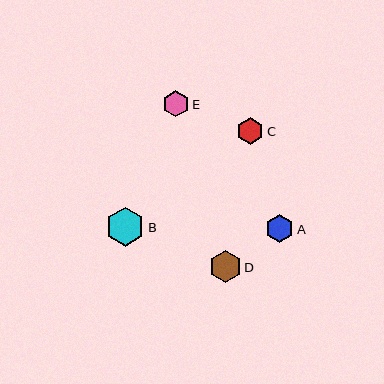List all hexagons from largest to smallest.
From largest to smallest: B, D, A, C, E.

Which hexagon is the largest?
Hexagon B is the largest with a size of approximately 39 pixels.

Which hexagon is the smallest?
Hexagon E is the smallest with a size of approximately 27 pixels.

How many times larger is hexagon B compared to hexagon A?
Hexagon B is approximately 1.4 times the size of hexagon A.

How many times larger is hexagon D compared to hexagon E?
Hexagon D is approximately 1.2 times the size of hexagon E.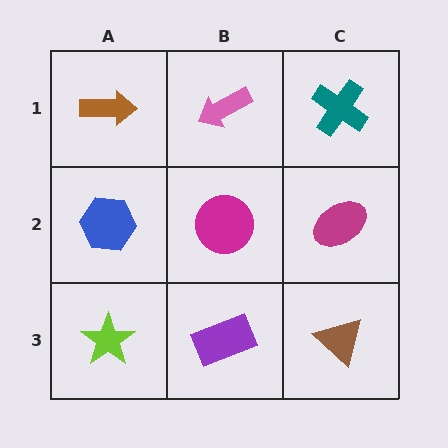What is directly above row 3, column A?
A blue hexagon.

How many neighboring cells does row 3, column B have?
3.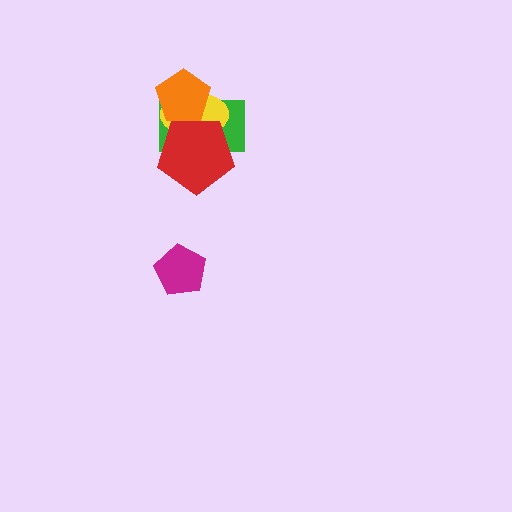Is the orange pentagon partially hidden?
No, no other shape covers it.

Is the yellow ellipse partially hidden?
Yes, it is partially covered by another shape.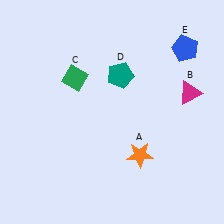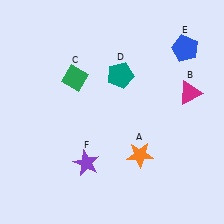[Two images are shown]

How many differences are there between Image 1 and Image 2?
There is 1 difference between the two images.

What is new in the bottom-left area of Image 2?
A purple star (F) was added in the bottom-left area of Image 2.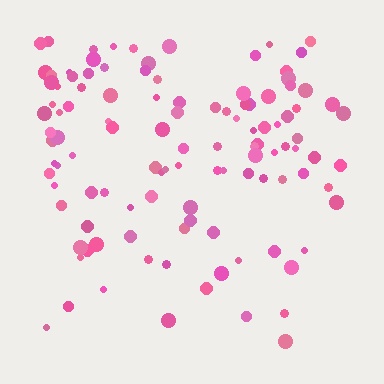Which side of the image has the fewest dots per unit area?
The bottom.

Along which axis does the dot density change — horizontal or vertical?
Vertical.